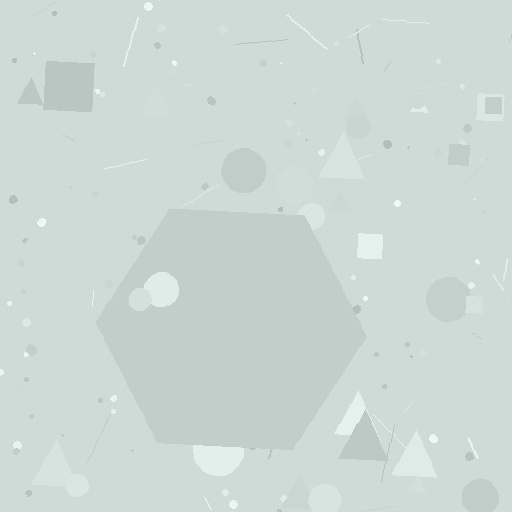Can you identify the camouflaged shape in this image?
The camouflaged shape is a hexagon.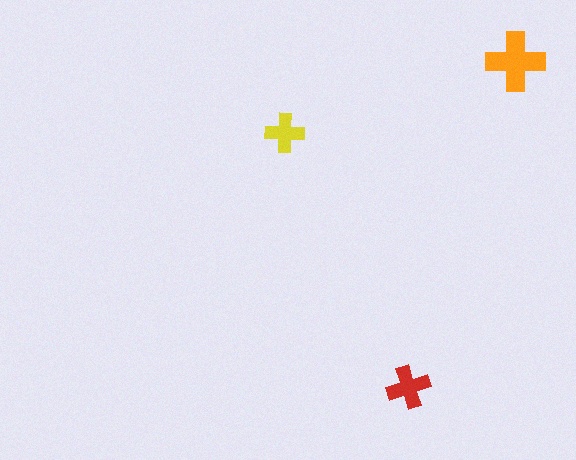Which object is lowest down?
The red cross is bottommost.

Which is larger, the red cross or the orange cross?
The orange one.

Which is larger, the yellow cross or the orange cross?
The orange one.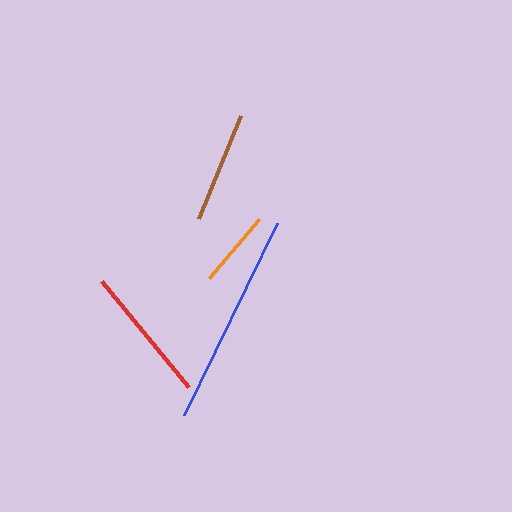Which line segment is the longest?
The blue line is the longest at approximately 213 pixels.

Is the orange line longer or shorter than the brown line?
The brown line is longer than the orange line.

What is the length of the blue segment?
The blue segment is approximately 213 pixels long.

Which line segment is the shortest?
The orange line is the shortest at approximately 77 pixels.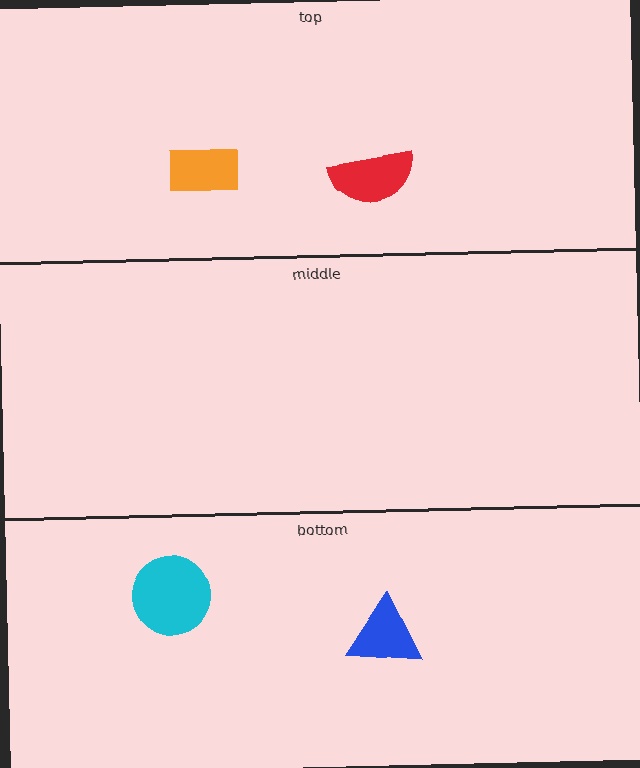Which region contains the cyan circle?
The bottom region.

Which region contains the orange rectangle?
The top region.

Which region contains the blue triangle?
The bottom region.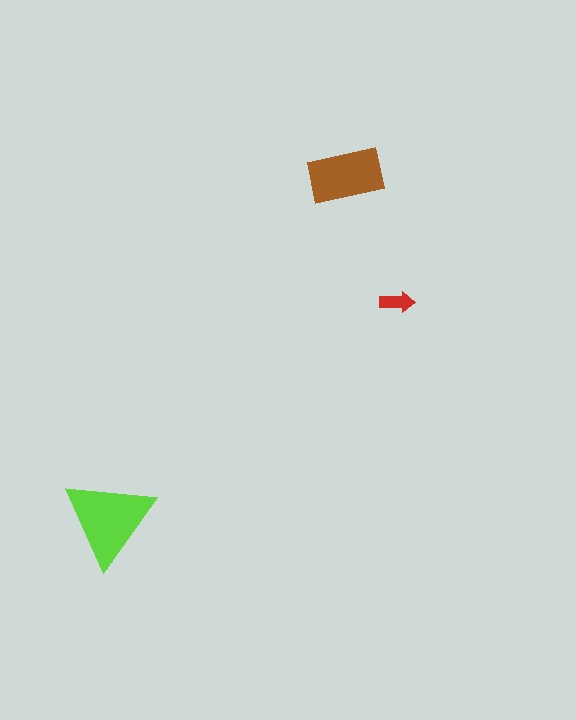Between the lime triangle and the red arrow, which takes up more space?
The lime triangle.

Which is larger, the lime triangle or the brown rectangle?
The lime triangle.